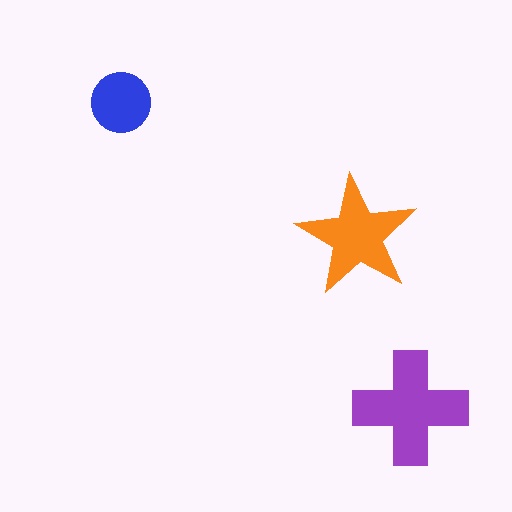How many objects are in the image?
There are 3 objects in the image.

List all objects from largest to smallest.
The purple cross, the orange star, the blue circle.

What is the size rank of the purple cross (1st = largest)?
1st.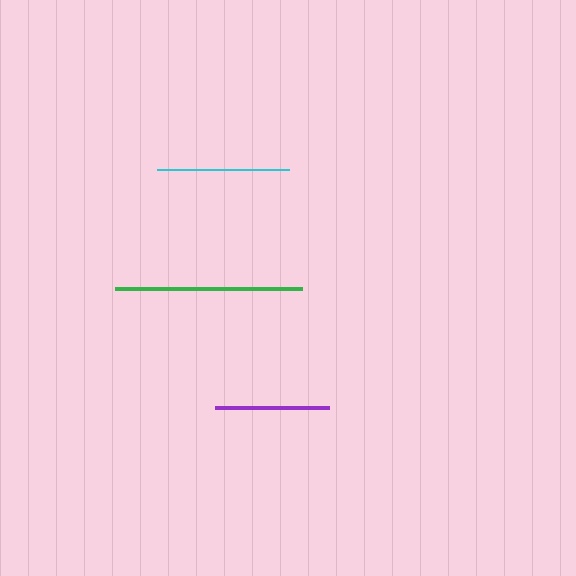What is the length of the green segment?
The green segment is approximately 187 pixels long.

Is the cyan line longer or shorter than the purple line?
The cyan line is longer than the purple line.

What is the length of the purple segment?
The purple segment is approximately 113 pixels long.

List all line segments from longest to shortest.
From longest to shortest: green, cyan, purple.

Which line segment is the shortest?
The purple line is the shortest at approximately 113 pixels.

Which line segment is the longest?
The green line is the longest at approximately 187 pixels.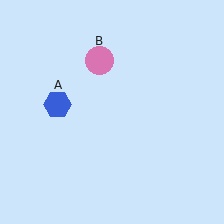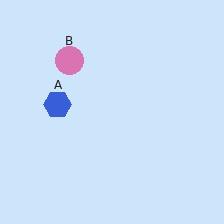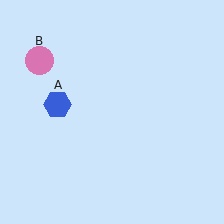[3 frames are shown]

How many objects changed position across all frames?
1 object changed position: pink circle (object B).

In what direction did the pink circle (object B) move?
The pink circle (object B) moved left.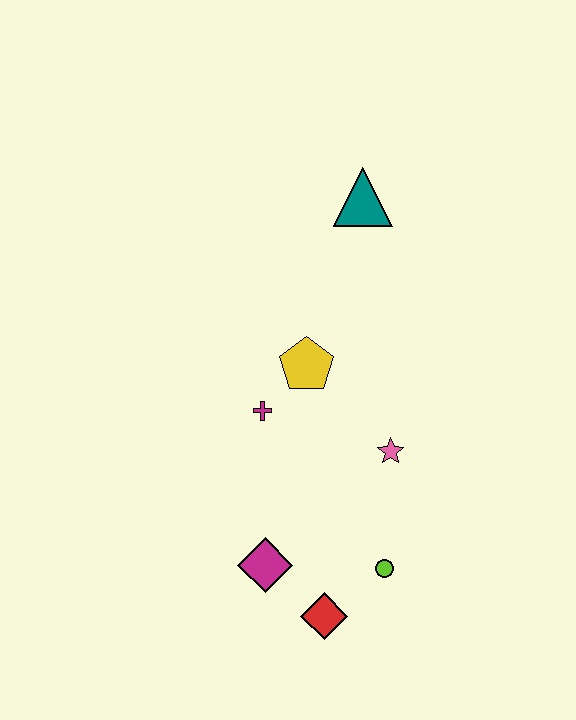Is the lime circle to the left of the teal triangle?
No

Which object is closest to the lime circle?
The red diamond is closest to the lime circle.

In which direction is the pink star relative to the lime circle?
The pink star is above the lime circle.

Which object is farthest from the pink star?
The teal triangle is farthest from the pink star.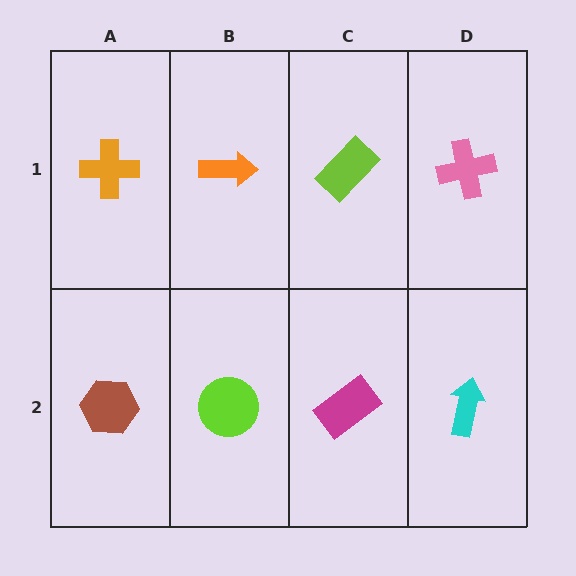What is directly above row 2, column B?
An orange arrow.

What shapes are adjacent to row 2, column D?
A pink cross (row 1, column D), a magenta rectangle (row 2, column C).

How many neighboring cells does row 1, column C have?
3.